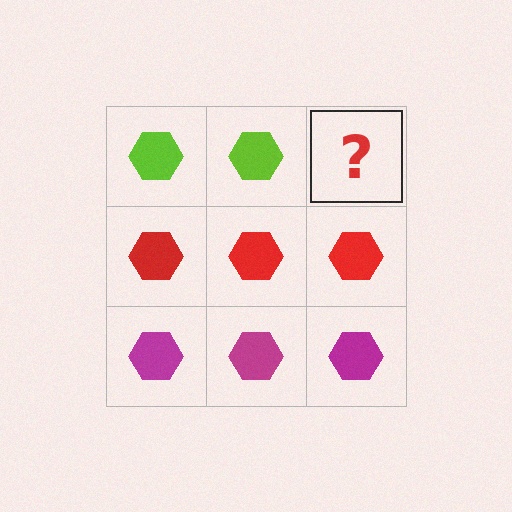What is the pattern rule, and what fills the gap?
The rule is that each row has a consistent color. The gap should be filled with a lime hexagon.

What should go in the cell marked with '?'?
The missing cell should contain a lime hexagon.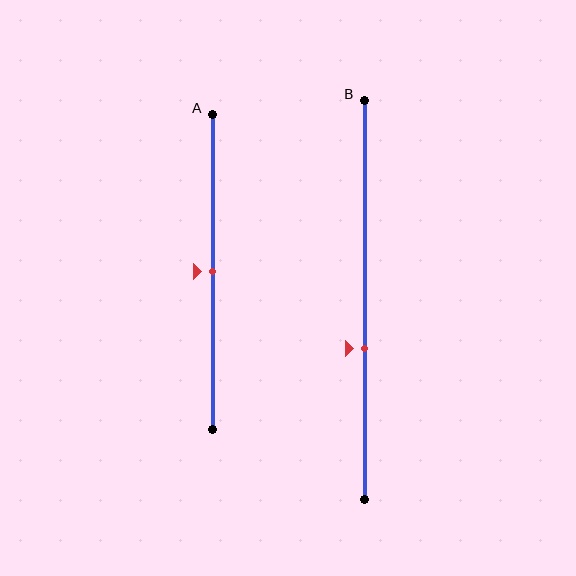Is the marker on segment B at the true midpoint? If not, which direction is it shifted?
No, the marker on segment B is shifted downward by about 12% of the segment length.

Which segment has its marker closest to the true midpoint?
Segment A has its marker closest to the true midpoint.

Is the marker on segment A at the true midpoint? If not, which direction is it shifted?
Yes, the marker on segment A is at the true midpoint.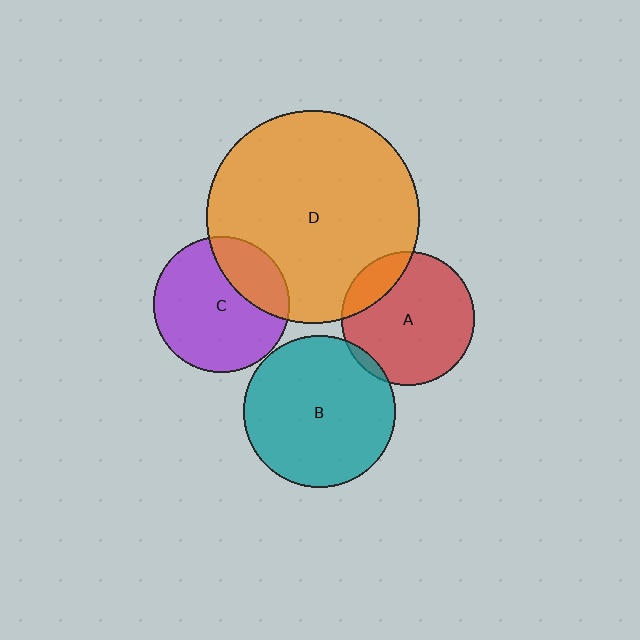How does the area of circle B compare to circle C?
Approximately 1.3 times.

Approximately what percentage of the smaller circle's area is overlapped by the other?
Approximately 25%.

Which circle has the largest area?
Circle D (orange).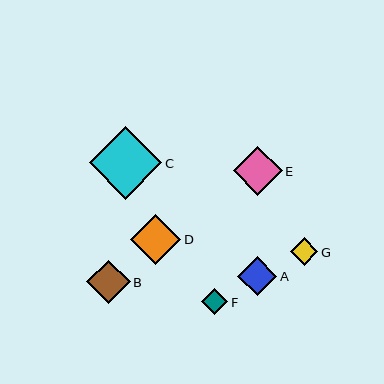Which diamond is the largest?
Diamond C is the largest with a size of approximately 73 pixels.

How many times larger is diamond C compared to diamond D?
Diamond C is approximately 1.4 times the size of diamond D.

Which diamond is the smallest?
Diamond F is the smallest with a size of approximately 26 pixels.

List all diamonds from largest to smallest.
From largest to smallest: C, D, E, B, A, G, F.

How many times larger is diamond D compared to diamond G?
Diamond D is approximately 1.9 times the size of diamond G.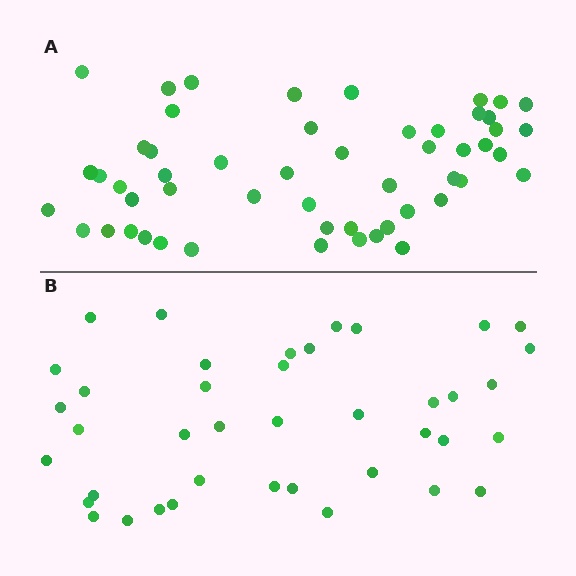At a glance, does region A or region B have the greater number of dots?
Region A (the top region) has more dots.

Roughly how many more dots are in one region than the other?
Region A has approximately 15 more dots than region B.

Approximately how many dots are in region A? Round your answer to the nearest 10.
About 50 dots. (The exact count is 53, which rounds to 50.)